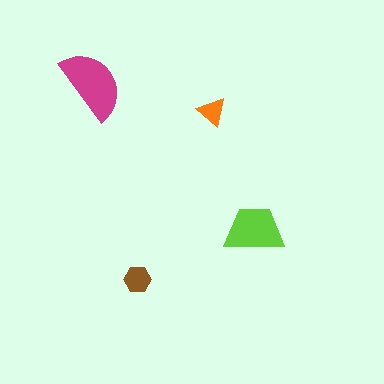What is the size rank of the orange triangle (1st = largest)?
4th.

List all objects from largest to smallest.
The magenta semicircle, the lime trapezoid, the brown hexagon, the orange triangle.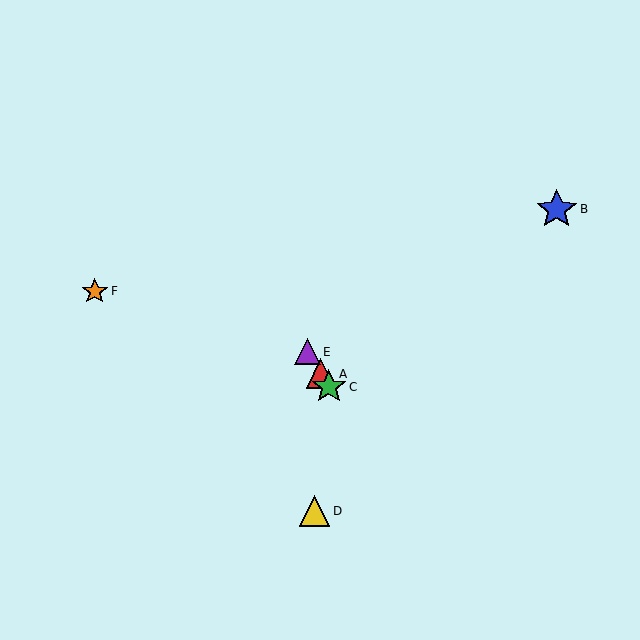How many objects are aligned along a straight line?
3 objects (A, C, E) are aligned along a straight line.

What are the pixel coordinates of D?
Object D is at (314, 511).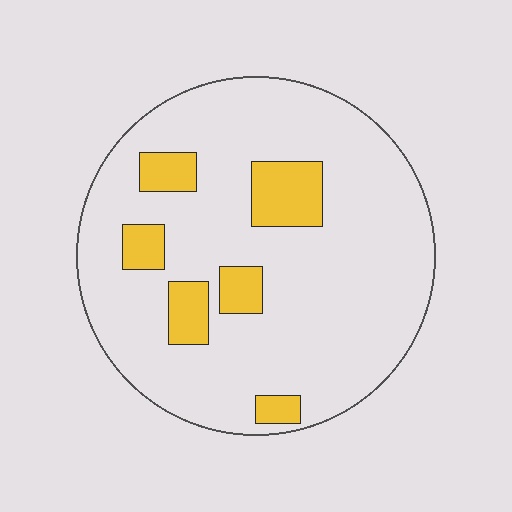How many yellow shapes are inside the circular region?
6.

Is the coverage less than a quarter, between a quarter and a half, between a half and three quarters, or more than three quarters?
Less than a quarter.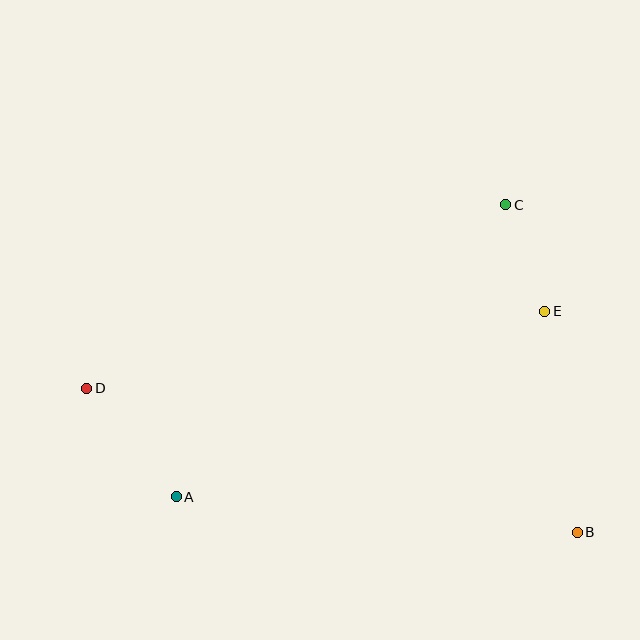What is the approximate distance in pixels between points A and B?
The distance between A and B is approximately 402 pixels.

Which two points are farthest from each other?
Points B and D are farthest from each other.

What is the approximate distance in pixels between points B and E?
The distance between B and E is approximately 224 pixels.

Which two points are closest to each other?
Points C and E are closest to each other.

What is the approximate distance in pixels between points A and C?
The distance between A and C is approximately 440 pixels.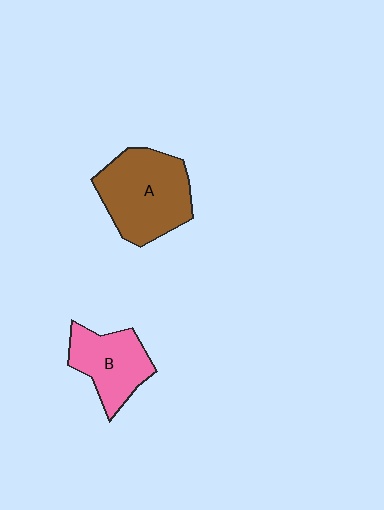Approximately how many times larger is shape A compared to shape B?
Approximately 1.5 times.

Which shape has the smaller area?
Shape B (pink).